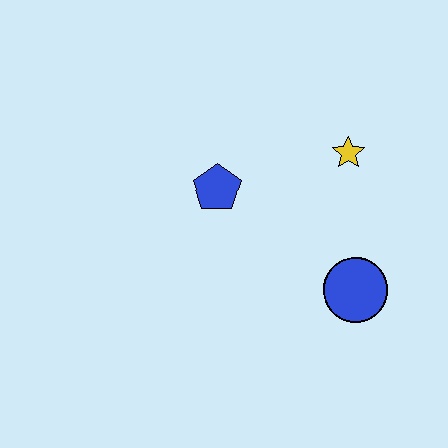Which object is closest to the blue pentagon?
The yellow star is closest to the blue pentagon.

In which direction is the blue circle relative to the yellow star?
The blue circle is below the yellow star.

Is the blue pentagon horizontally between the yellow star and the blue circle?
No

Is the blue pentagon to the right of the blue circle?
No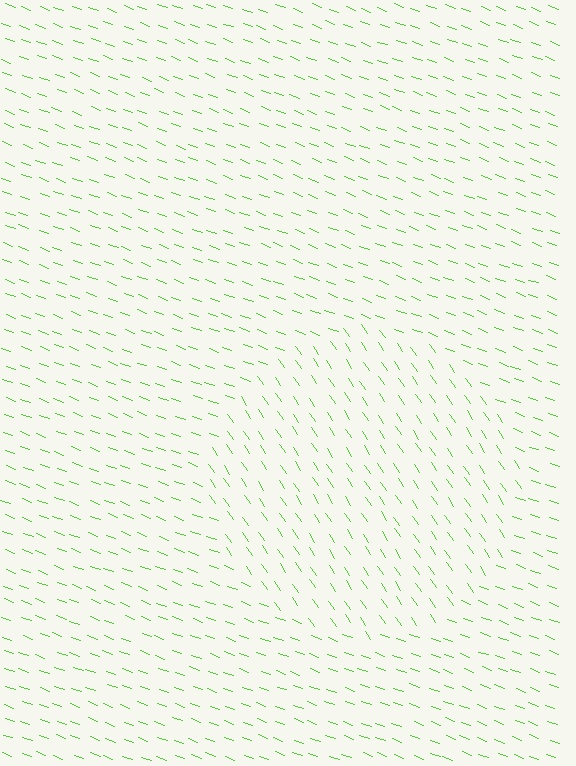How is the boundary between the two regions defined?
The boundary is defined purely by a change in line orientation (approximately 36 degrees difference). All lines are the same color and thickness.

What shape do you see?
I see a circle.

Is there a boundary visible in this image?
Yes, there is a texture boundary formed by a change in line orientation.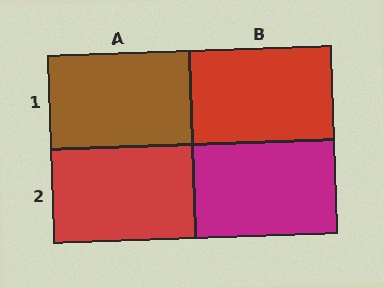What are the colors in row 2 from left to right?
Red, magenta.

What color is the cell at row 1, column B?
Red.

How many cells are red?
2 cells are red.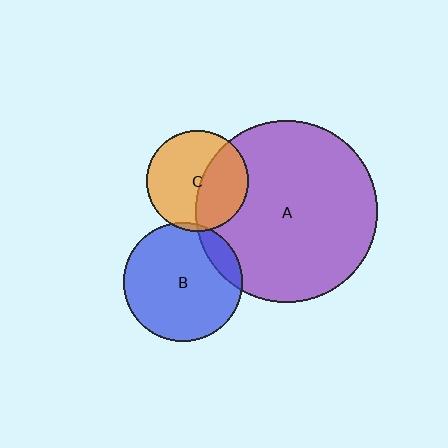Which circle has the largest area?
Circle A (purple).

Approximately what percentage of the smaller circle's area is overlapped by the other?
Approximately 5%.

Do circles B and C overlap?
Yes.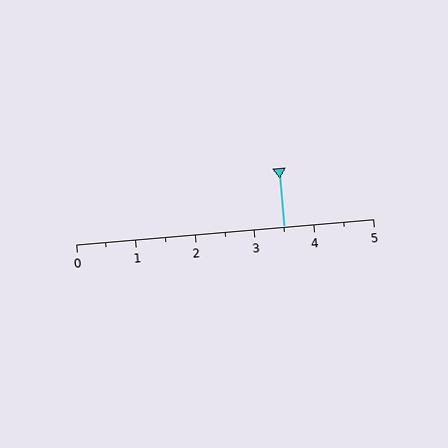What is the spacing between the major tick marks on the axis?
The major ticks are spaced 1 apart.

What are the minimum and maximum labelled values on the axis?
The axis runs from 0 to 5.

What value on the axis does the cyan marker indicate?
The marker indicates approximately 3.5.